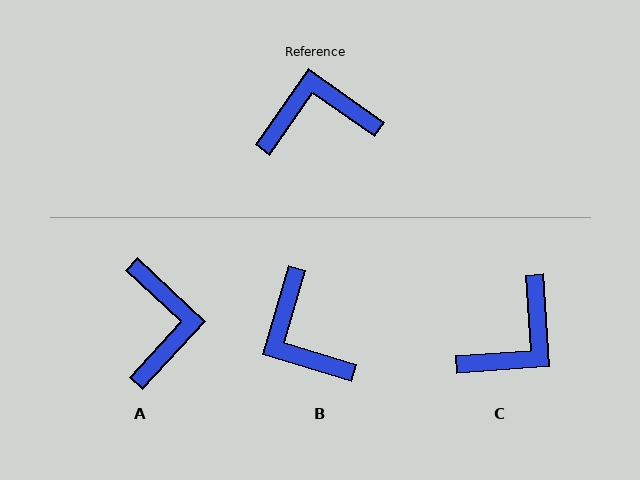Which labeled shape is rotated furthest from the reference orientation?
C, about 141 degrees away.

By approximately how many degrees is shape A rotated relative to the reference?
Approximately 98 degrees clockwise.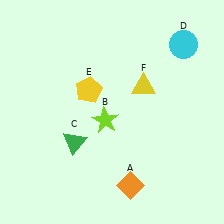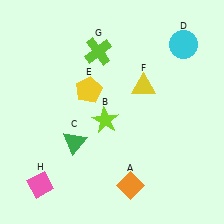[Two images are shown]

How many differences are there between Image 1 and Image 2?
There are 2 differences between the two images.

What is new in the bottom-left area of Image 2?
A pink diamond (H) was added in the bottom-left area of Image 2.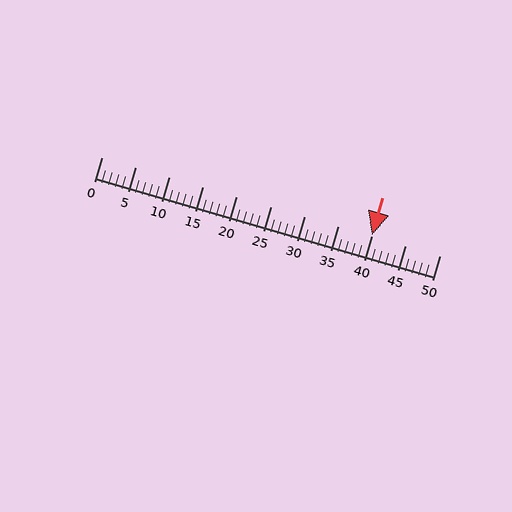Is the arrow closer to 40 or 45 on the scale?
The arrow is closer to 40.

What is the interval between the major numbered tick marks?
The major tick marks are spaced 5 units apart.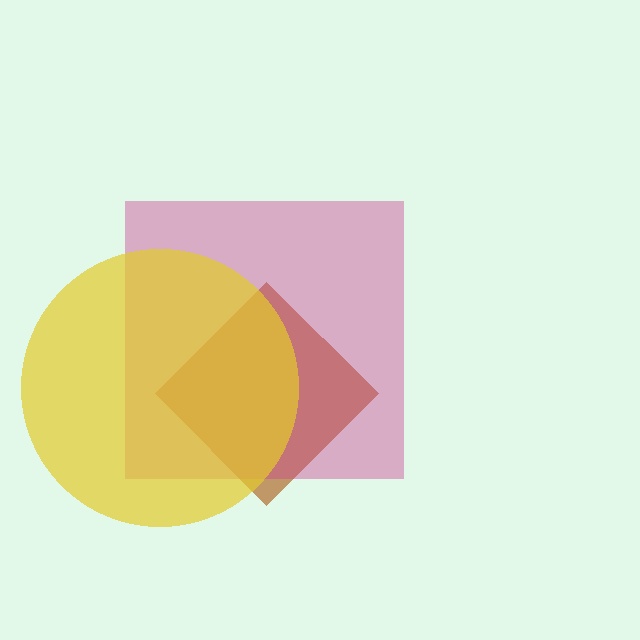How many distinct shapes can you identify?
There are 3 distinct shapes: a brown diamond, a magenta square, a yellow circle.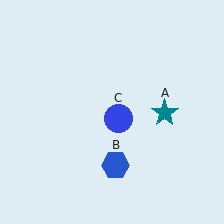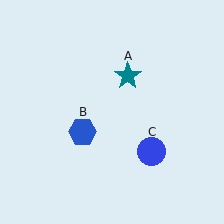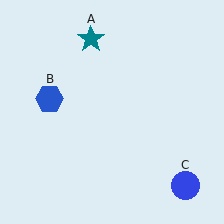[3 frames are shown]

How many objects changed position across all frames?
3 objects changed position: teal star (object A), blue hexagon (object B), blue circle (object C).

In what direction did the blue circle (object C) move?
The blue circle (object C) moved down and to the right.